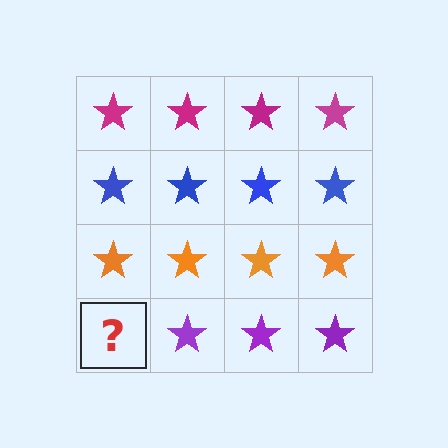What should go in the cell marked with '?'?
The missing cell should contain a purple star.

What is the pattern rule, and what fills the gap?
The rule is that each row has a consistent color. The gap should be filled with a purple star.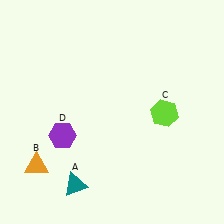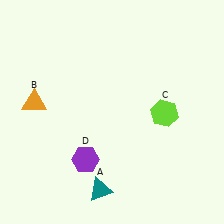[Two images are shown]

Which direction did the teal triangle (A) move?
The teal triangle (A) moved right.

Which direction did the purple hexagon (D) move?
The purple hexagon (D) moved down.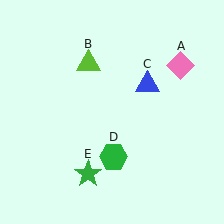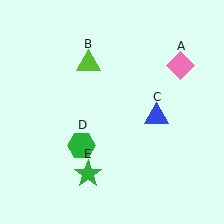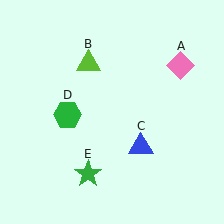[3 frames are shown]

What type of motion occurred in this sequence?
The blue triangle (object C), green hexagon (object D) rotated clockwise around the center of the scene.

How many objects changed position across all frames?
2 objects changed position: blue triangle (object C), green hexagon (object D).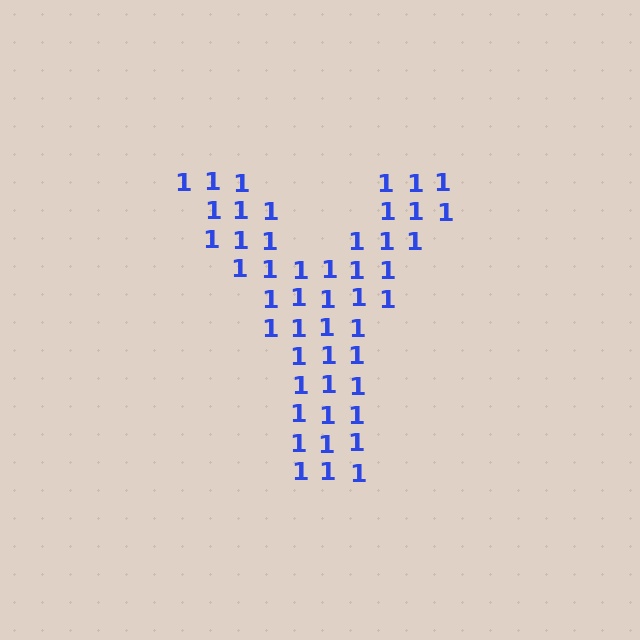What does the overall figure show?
The overall figure shows the letter Y.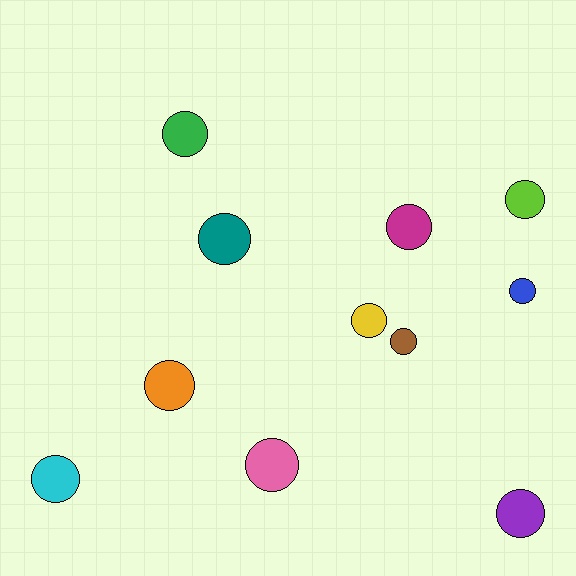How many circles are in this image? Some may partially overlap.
There are 11 circles.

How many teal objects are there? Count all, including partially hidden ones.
There is 1 teal object.